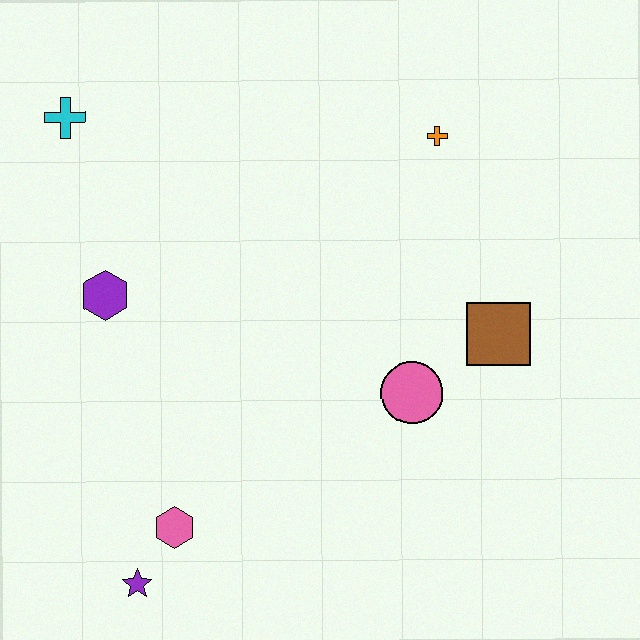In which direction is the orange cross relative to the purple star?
The orange cross is above the purple star.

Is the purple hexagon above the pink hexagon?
Yes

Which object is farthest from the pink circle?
The cyan cross is farthest from the pink circle.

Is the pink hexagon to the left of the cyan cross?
No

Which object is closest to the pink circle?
The brown square is closest to the pink circle.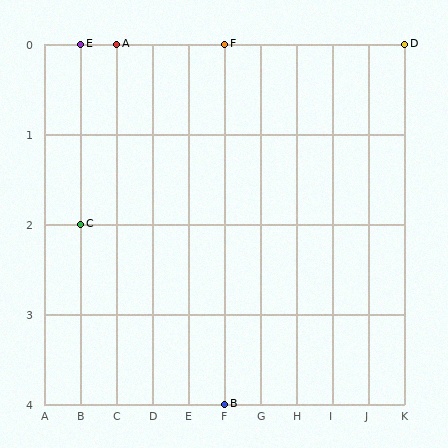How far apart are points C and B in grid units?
Points C and B are 4 columns and 2 rows apart (about 4.5 grid units diagonally).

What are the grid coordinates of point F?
Point F is at grid coordinates (F, 0).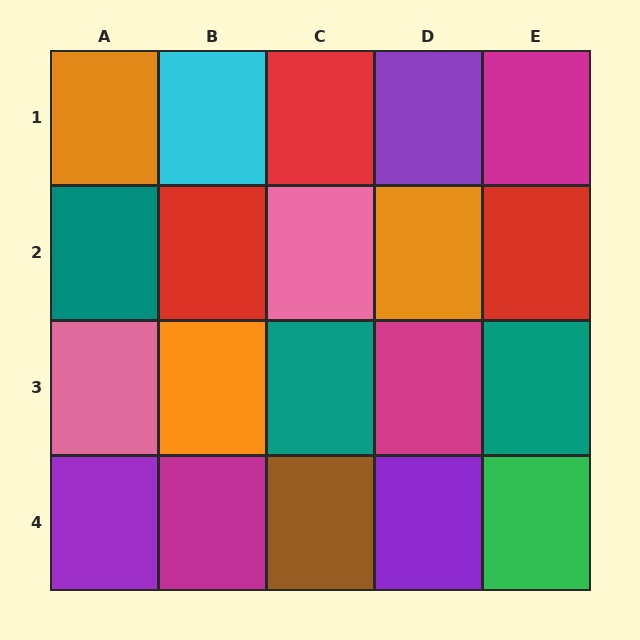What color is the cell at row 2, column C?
Pink.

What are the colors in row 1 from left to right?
Orange, cyan, red, purple, magenta.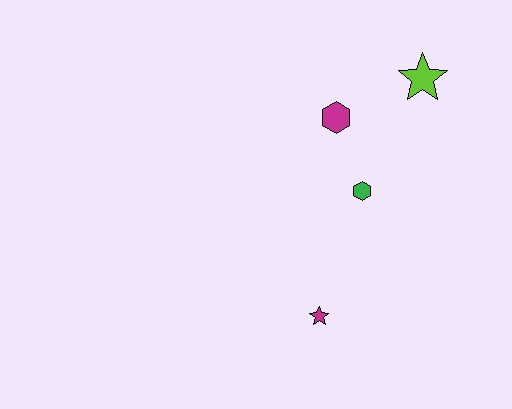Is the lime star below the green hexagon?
No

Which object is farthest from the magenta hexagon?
The magenta star is farthest from the magenta hexagon.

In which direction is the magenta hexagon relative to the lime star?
The magenta hexagon is to the left of the lime star.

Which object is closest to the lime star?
The magenta hexagon is closest to the lime star.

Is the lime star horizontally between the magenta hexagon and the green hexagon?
No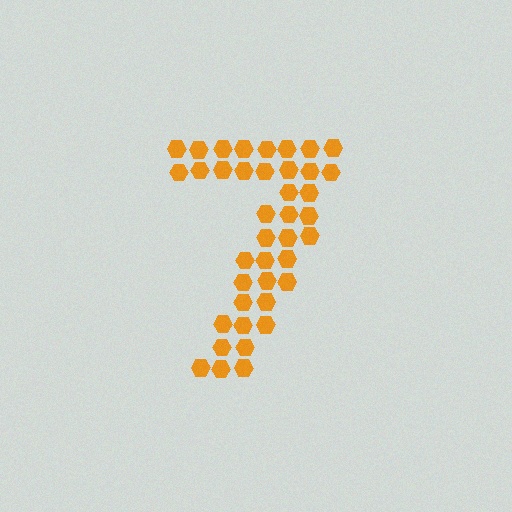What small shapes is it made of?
It is made of small hexagons.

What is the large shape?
The large shape is the digit 7.